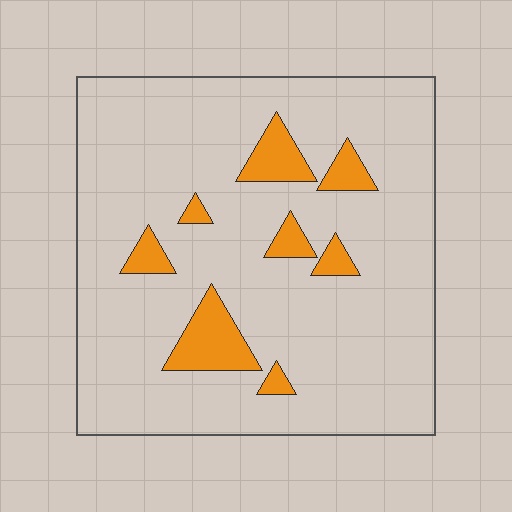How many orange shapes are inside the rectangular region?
8.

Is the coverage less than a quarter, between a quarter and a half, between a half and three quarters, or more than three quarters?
Less than a quarter.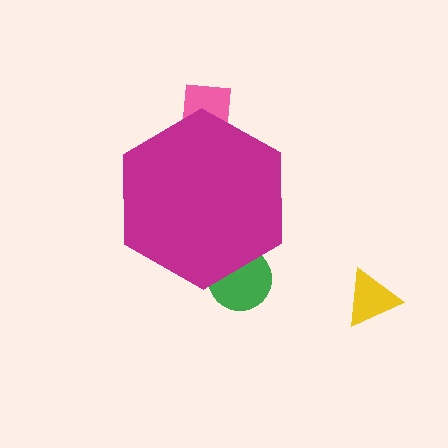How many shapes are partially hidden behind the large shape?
2 shapes are partially hidden.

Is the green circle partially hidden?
Yes, the green circle is partially hidden behind the magenta hexagon.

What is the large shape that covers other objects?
A magenta hexagon.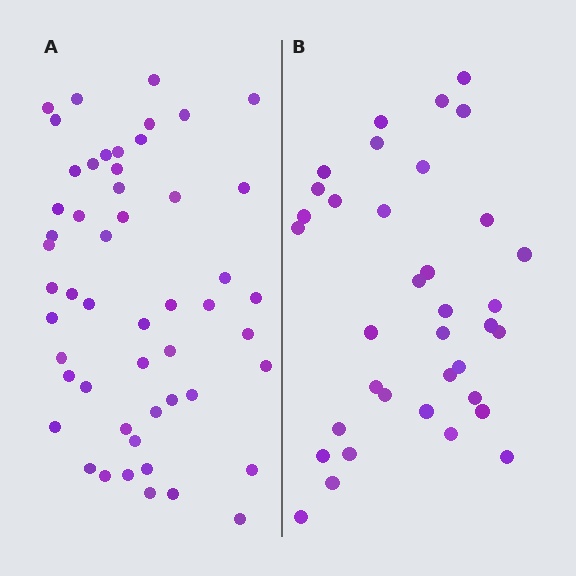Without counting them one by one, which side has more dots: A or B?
Region A (the left region) has more dots.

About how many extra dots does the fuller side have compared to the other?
Region A has approximately 15 more dots than region B.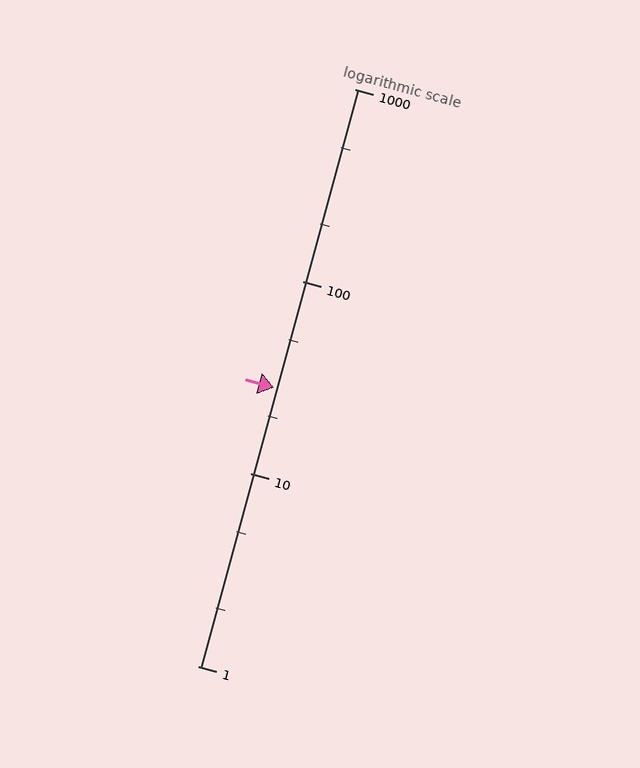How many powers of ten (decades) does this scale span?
The scale spans 3 decades, from 1 to 1000.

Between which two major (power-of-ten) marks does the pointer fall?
The pointer is between 10 and 100.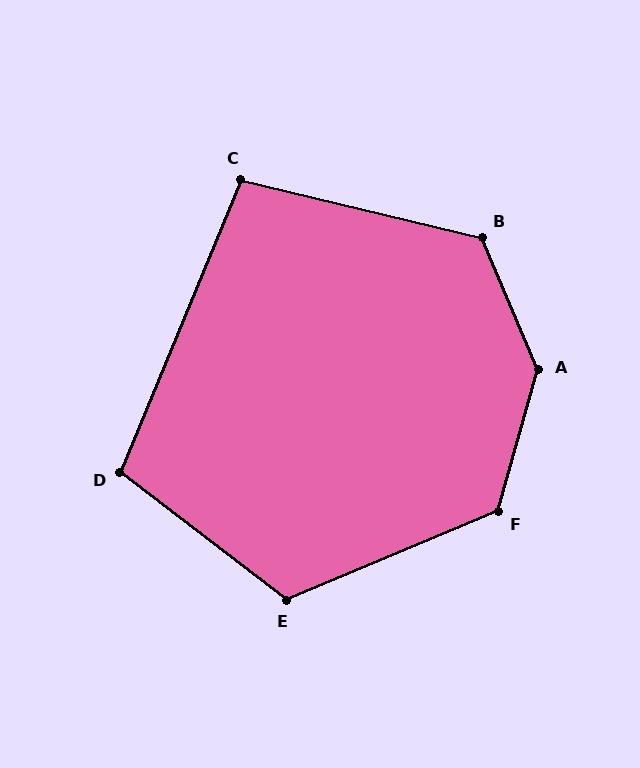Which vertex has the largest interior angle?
A, at approximately 141 degrees.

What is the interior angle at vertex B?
Approximately 126 degrees (obtuse).